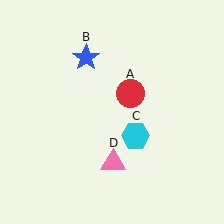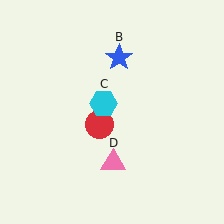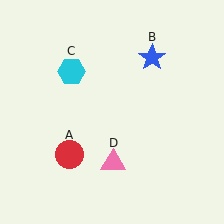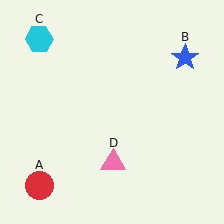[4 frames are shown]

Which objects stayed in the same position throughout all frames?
Pink triangle (object D) remained stationary.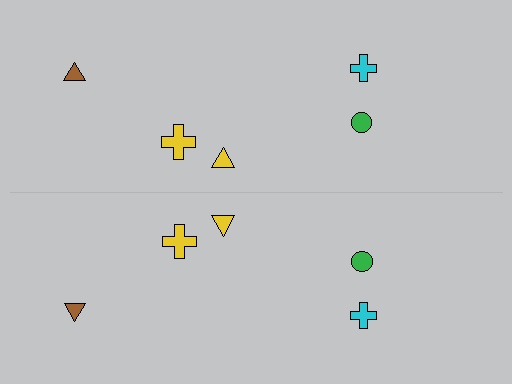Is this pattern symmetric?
Yes, this pattern has bilateral (reflection) symmetry.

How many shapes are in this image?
There are 10 shapes in this image.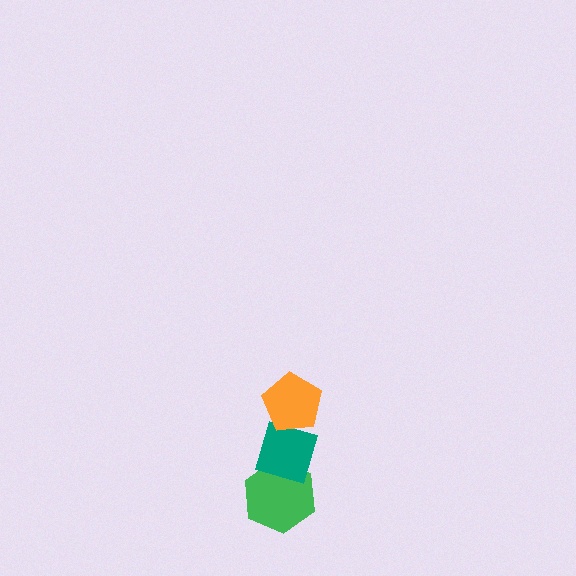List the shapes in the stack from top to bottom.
From top to bottom: the orange pentagon, the teal diamond, the green hexagon.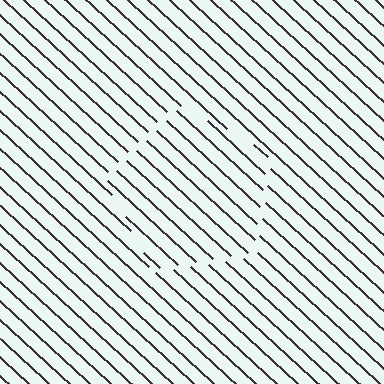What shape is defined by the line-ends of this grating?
An illusory pentagon. The interior of the shape contains the same grating, shifted by half a period — the contour is defined by the phase discontinuity where line-ends from the inner and outer gratings abut.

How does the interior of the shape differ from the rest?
The interior of the shape contains the same grating, shifted by half a period — the contour is defined by the phase discontinuity where line-ends from the inner and outer gratings abut.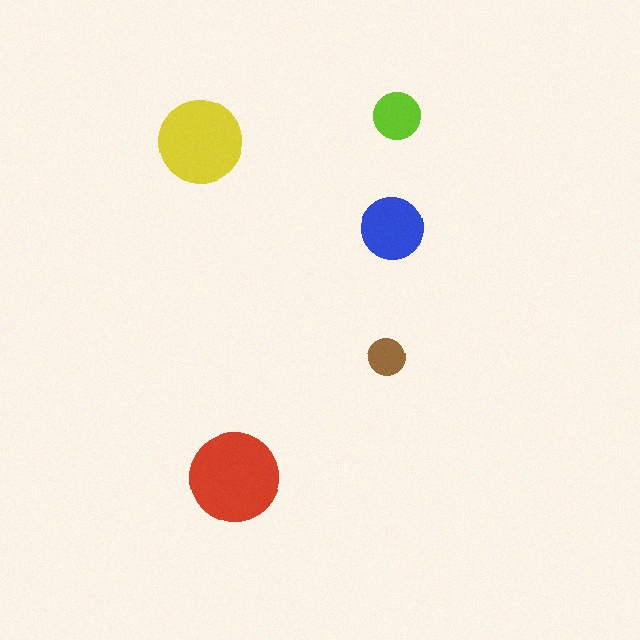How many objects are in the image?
There are 5 objects in the image.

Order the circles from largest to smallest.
the red one, the yellow one, the blue one, the lime one, the brown one.